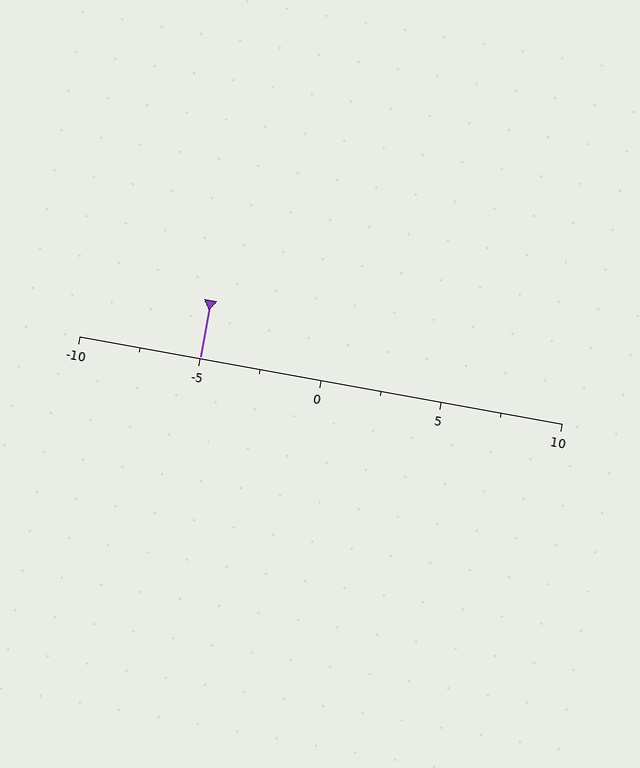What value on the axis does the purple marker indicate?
The marker indicates approximately -5.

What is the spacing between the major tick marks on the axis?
The major ticks are spaced 5 apart.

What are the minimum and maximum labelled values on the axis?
The axis runs from -10 to 10.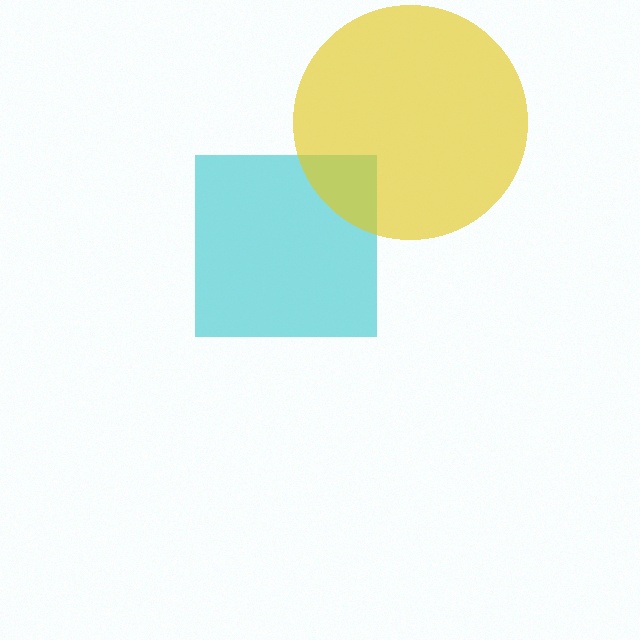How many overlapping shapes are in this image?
There are 2 overlapping shapes in the image.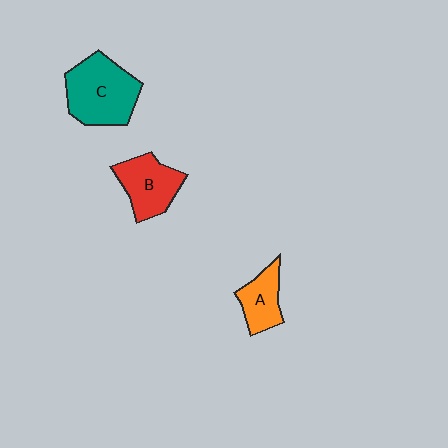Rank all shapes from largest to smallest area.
From largest to smallest: C (teal), B (red), A (orange).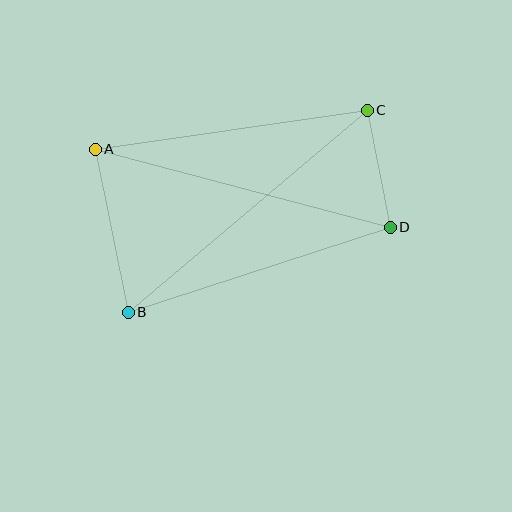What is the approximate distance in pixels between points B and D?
The distance between B and D is approximately 275 pixels.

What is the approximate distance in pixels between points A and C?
The distance between A and C is approximately 275 pixels.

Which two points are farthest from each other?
Points B and C are farthest from each other.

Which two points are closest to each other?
Points C and D are closest to each other.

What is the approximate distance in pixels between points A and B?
The distance between A and B is approximately 167 pixels.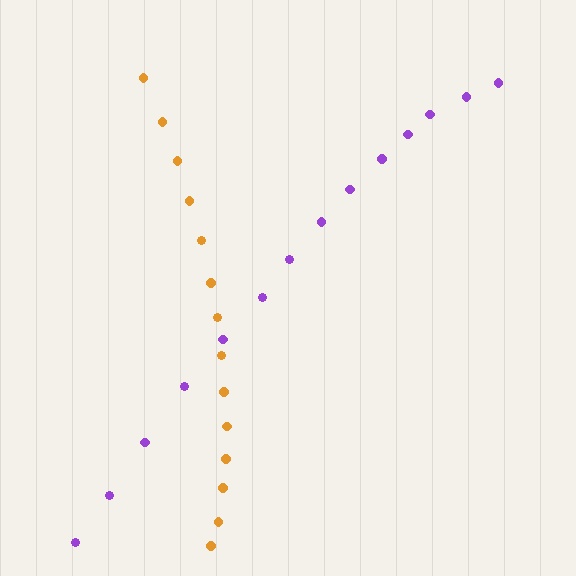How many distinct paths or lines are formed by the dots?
There are 2 distinct paths.